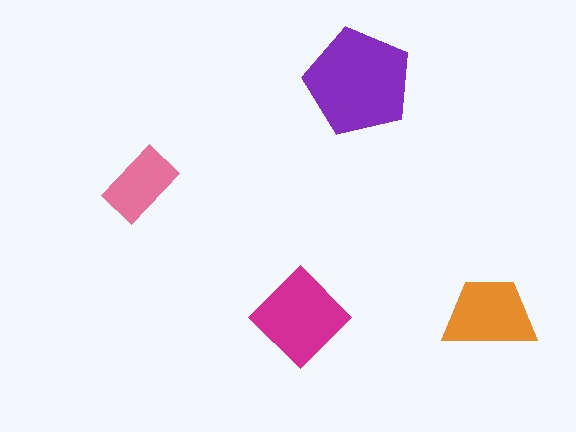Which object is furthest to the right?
The orange trapezoid is rightmost.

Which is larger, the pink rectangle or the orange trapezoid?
The orange trapezoid.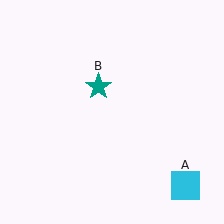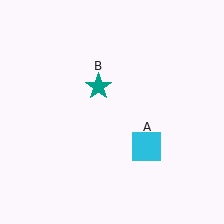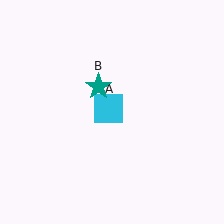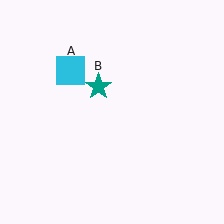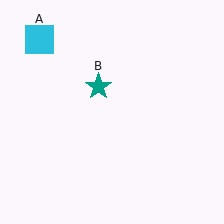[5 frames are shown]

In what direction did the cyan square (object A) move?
The cyan square (object A) moved up and to the left.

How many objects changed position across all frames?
1 object changed position: cyan square (object A).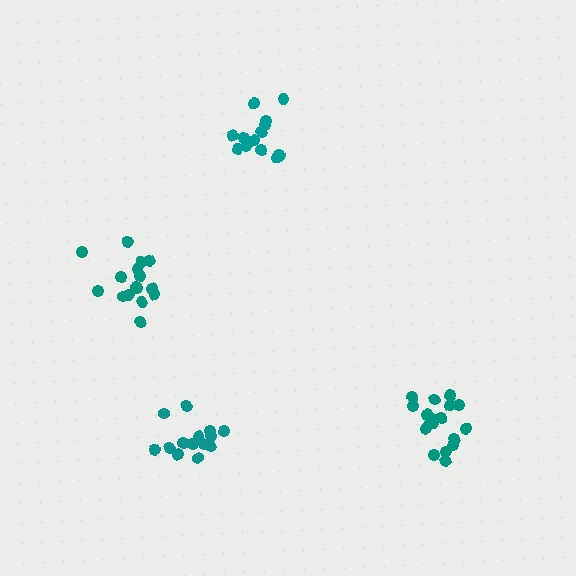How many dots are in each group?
Group 1: 16 dots, Group 2: 14 dots, Group 3: 14 dots, Group 4: 18 dots (62 total).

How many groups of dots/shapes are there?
There are 4 groups.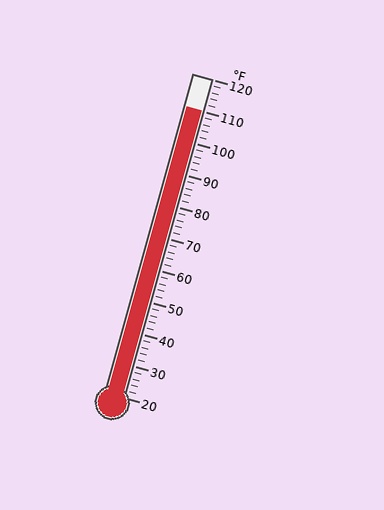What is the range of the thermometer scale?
The thermometer scale ranges from 20°F to 120°F.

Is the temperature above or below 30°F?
The temperature is above 30°F.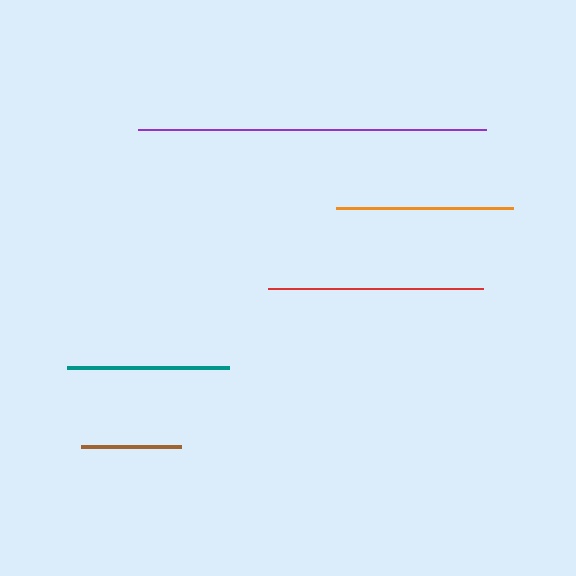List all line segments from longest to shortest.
From longest to shortest: purple, red, orange, teal, brown.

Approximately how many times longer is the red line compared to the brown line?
The red line is approximately 2.1 times the length of the brown line.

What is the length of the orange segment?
The orange segment is approximately 177 pixels long.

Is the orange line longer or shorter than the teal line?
The orange line is longer than the teal line.